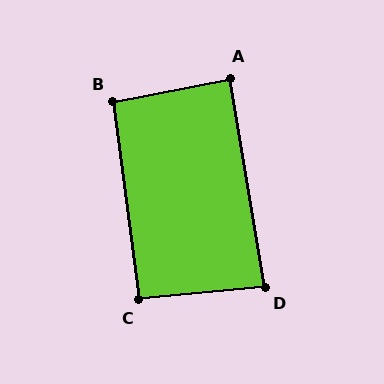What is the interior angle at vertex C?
Approximately 92 degrees (approximately right).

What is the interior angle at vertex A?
Approximately 88 degrees (approximately right).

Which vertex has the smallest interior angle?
D, at approximately 86 degrees.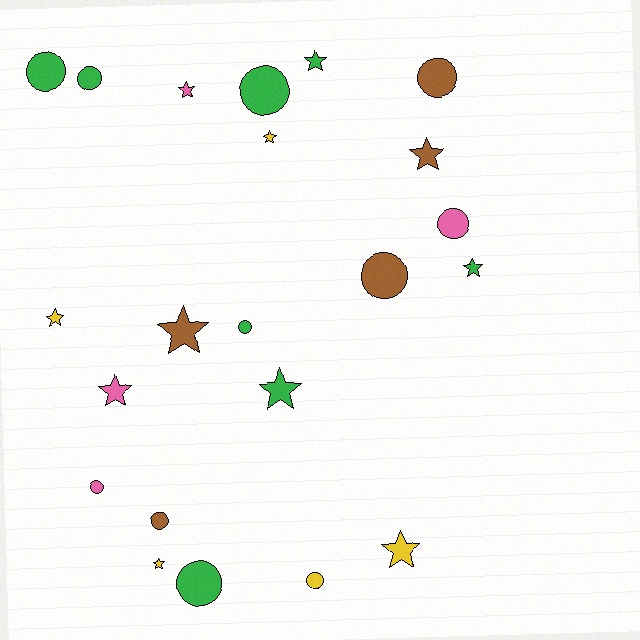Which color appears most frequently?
Green, with 8 objects.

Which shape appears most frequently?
Circle, with 11 objects.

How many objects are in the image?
There are 22 objects.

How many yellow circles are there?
There is 1 yellow circle.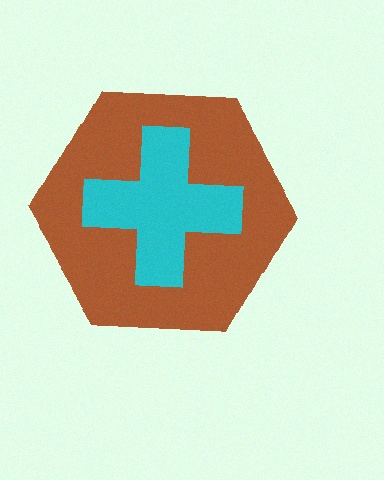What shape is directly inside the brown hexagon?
The cyan cross.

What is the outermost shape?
The brown hexagon.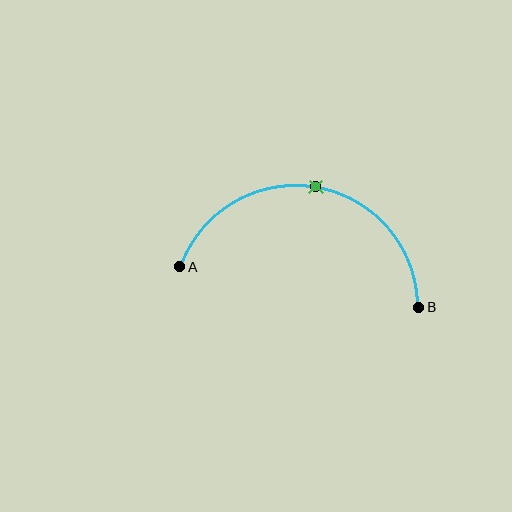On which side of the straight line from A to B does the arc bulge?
The arc bulges above the straight line connecting A and B.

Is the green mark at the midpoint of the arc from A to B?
Yes. The green mark lies on the arc at equal arc-length from both A and B — it is the arc midpoint.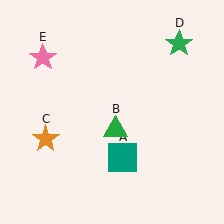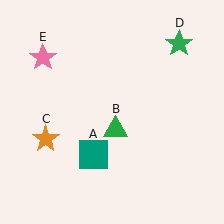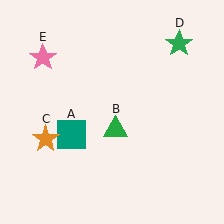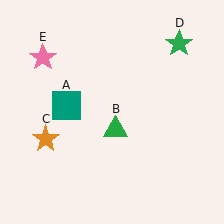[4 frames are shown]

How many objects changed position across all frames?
1 object changed position: teal square (object A).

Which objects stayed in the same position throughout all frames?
Green triangle (object B) and orange star (object C) and green star (object D) and pink star (object E) remained stationary.